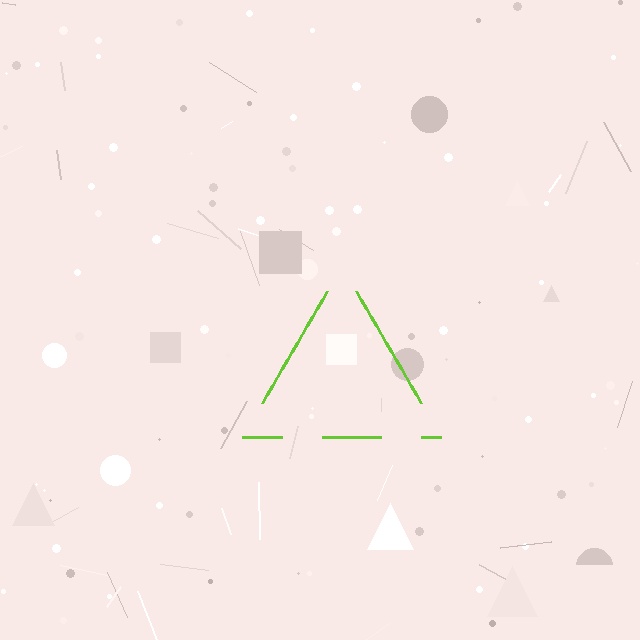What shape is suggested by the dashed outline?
The dashed outline suggests a triangle.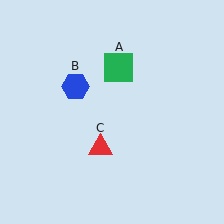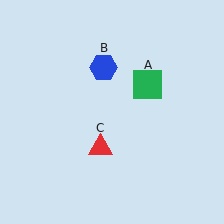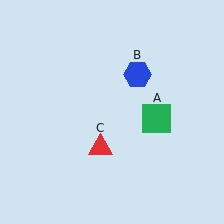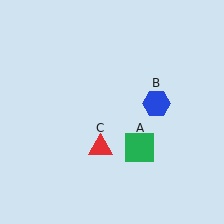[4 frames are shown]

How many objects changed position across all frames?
2 objects changed position: green square (object A), blue hexagon (object B).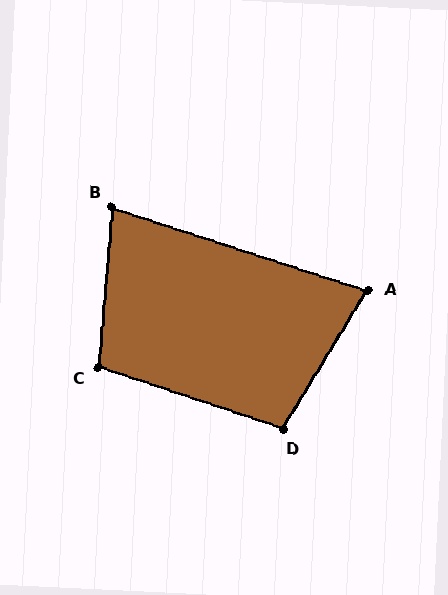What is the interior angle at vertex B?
Approximately 77 degrees (acute).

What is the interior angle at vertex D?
Approximately 103 degrees (obtuse).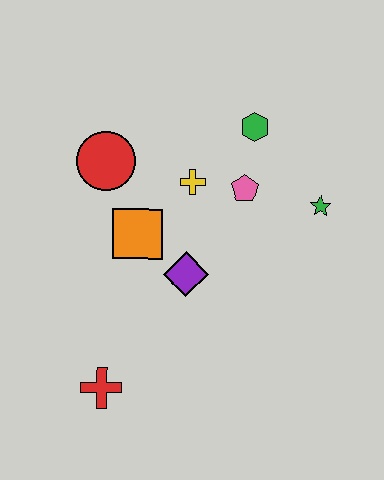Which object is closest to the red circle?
The orange square is closest to the red circle.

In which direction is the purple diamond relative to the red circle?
The purple diamond is below the red circle.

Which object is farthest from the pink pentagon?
The red cross is farthest from the pink pentagon.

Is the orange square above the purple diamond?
Yes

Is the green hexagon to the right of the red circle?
Yes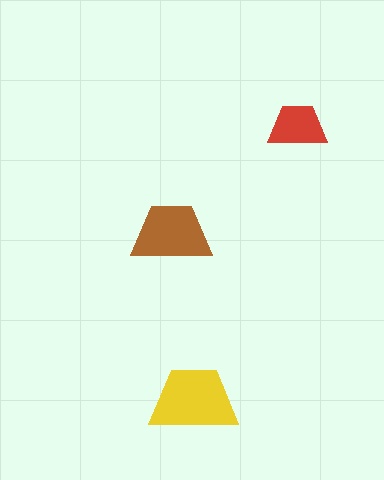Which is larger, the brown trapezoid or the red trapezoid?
The brown one.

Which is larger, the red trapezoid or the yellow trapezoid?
The yellow one.